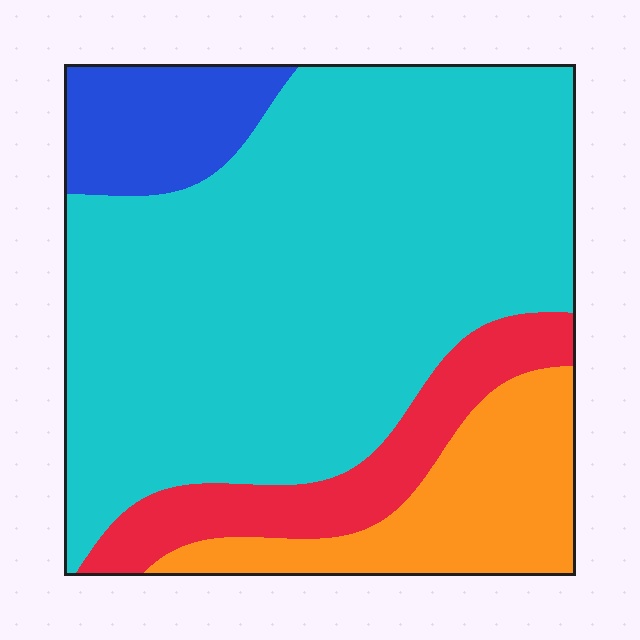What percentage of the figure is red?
Red covers around 10% of the figure.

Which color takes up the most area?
Cyan, at roughly 65%.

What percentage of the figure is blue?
Blue covers 9% of the figure.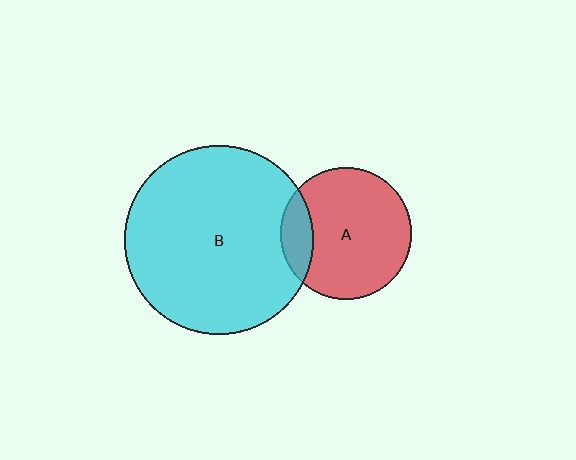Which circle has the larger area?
Circle B (cyan).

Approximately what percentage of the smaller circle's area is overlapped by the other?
Approximately 15%.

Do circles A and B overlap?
Yes.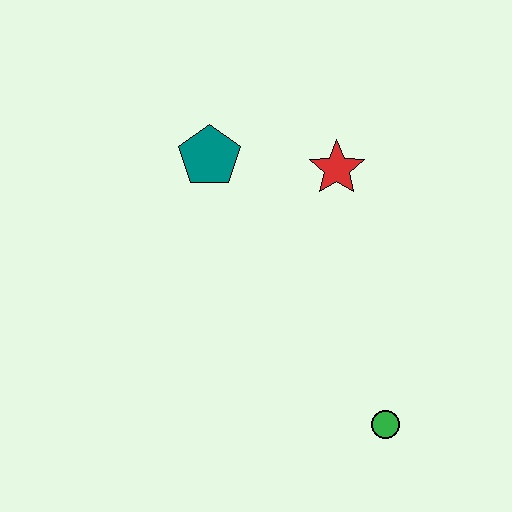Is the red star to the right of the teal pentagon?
Yes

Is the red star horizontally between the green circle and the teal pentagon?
Yes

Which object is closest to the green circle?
The red star is closest to the green circle.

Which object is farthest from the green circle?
The teal pentagon is farthest from the green circle.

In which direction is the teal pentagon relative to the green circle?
The teal pentagon is above the green circle.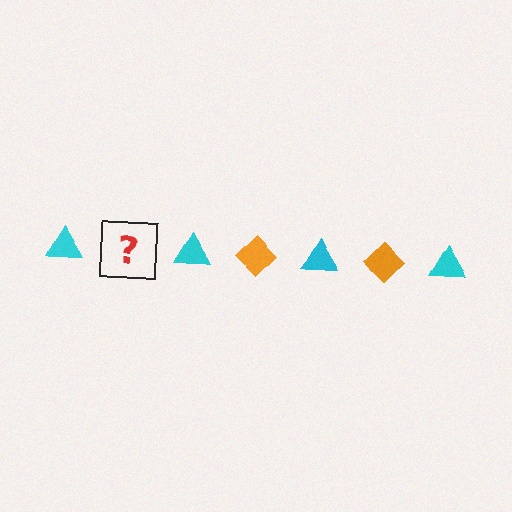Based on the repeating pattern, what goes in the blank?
The blank should be an orange diamond.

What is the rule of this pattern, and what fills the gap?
The rule is that the pattern alternates between cyan triangle and orange diamond. The gap should be filled with an orange diamond.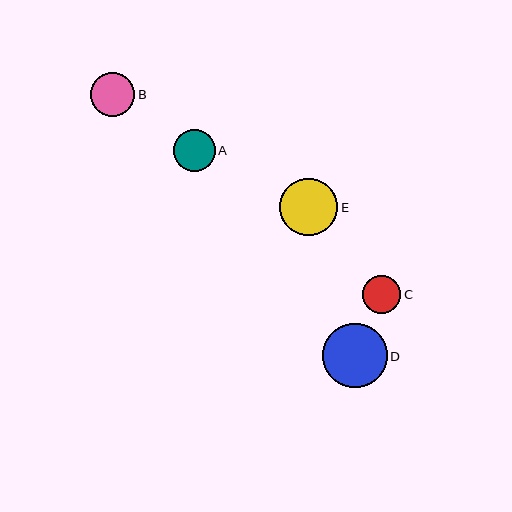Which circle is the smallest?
Circle C is the smallest with a size of approximately 38 pixels.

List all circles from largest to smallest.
From largest to smallest: D, E, B, A, C.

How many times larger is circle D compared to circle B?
Circle D is approximately 1.5 times the size of circle B.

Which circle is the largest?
Circle D is the largest with a size of approximately 65 pixels.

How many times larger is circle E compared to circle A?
Circle E is approximately 1.4 times the size of circle A.